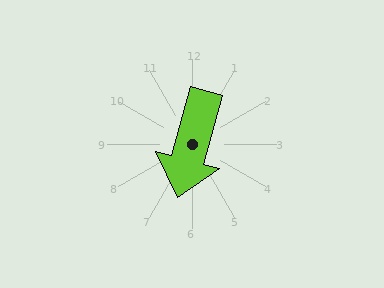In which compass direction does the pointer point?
South.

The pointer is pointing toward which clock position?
Roughly 6 o'clock.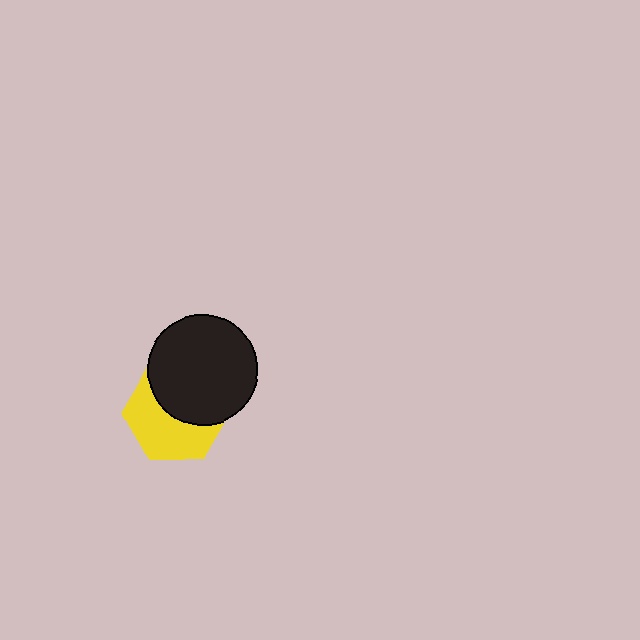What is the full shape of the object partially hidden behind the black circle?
The partially hidden object is a yellow hexagon.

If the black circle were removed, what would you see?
You would see the complete yellow hexagon.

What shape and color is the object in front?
The object in front is a black circle.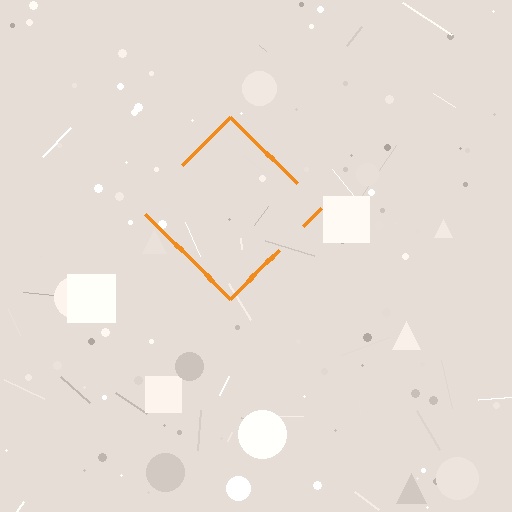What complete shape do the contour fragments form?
The contour fragments form a diamond.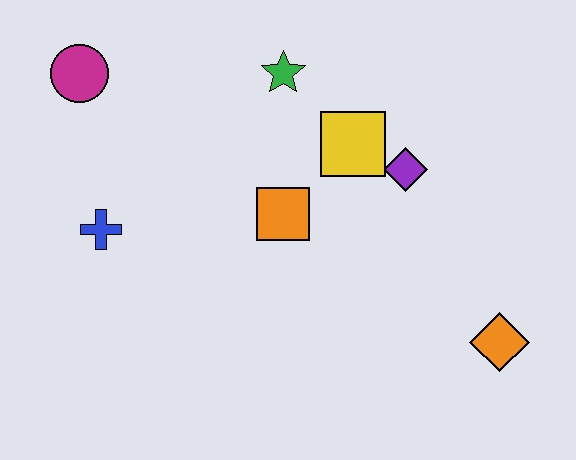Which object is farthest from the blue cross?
The orange diamond is farthest from the blue cross.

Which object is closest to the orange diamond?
The purple diamond is closest to the orange diamond.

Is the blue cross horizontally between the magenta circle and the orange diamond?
Yes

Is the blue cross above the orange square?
No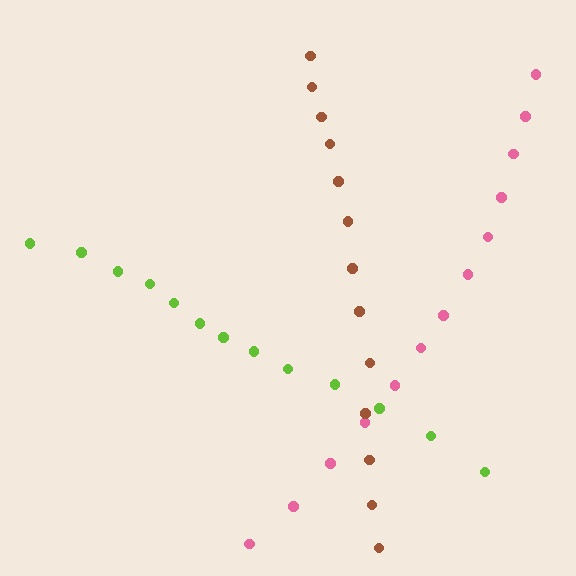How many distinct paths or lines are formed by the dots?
There are 3 distinct paths.